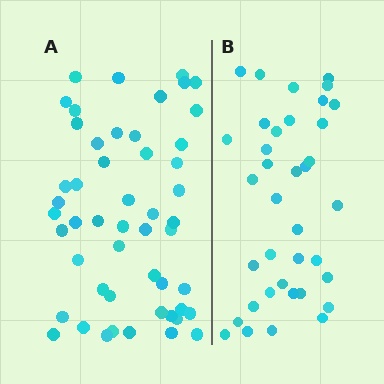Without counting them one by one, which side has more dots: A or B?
Region A (the left region) has more dots.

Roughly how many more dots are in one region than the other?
Region A has approximately 15 more dots than region B.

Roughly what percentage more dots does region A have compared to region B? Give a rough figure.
About 40% more.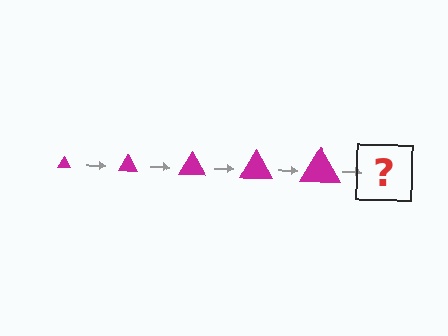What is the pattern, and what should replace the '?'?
The pattern is that the triangle gets progressively larger each step. The '?' should be a magenta triangle, larger than the previous one.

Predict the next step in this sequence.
The next step is a magenta triangle, larger than the previous one.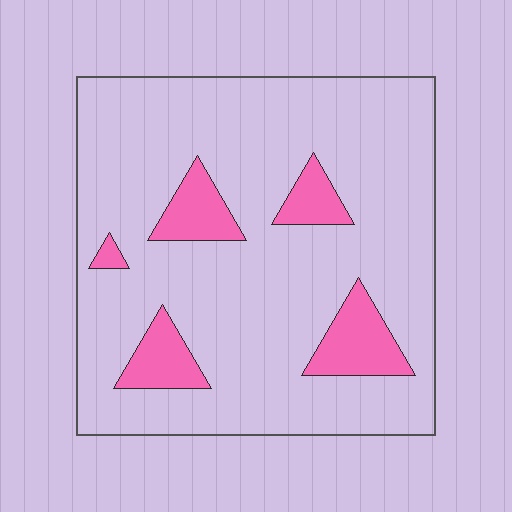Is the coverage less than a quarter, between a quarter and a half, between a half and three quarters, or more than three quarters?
Less than a quarter.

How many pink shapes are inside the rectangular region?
5.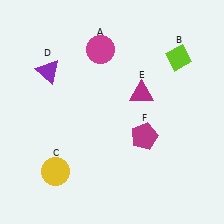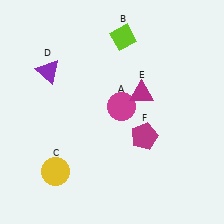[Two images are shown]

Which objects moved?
The objects that moved are: the magenta circle (A), the lime diamond (B).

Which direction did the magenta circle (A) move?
The magenta circle (A) moved down.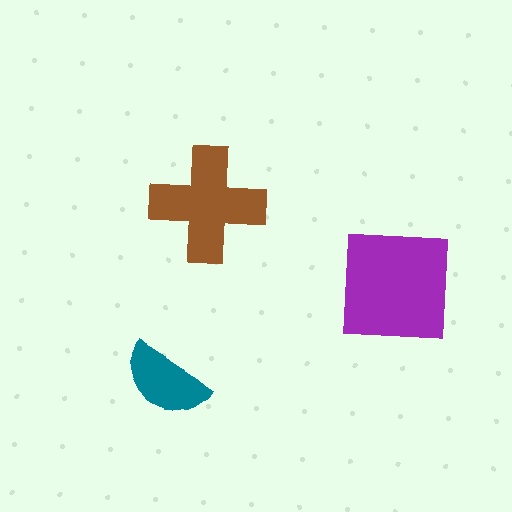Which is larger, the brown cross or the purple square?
The purple square.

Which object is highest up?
The brown cross is topmost.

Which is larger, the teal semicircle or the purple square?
The purple square.